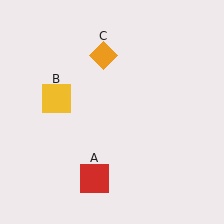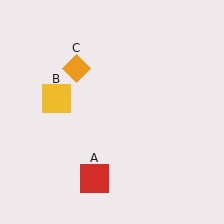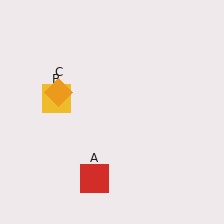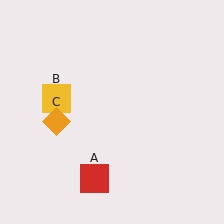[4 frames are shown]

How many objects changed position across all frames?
1 object changed position: orange diamond (object C).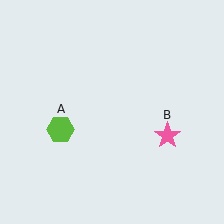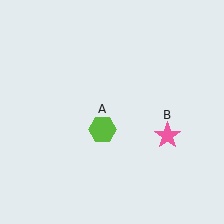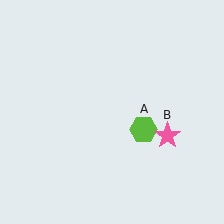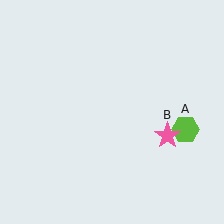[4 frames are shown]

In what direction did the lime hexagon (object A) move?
The lime hexagon (object A) moved right.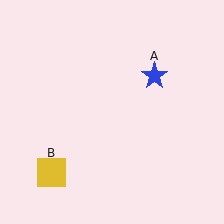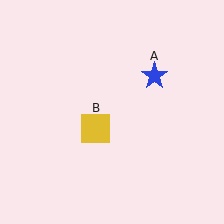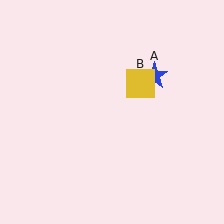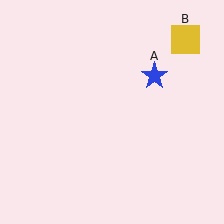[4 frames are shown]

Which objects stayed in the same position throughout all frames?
Blue star (object A) remained stationary.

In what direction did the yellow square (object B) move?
The yellow square (object B) moved up and to the right.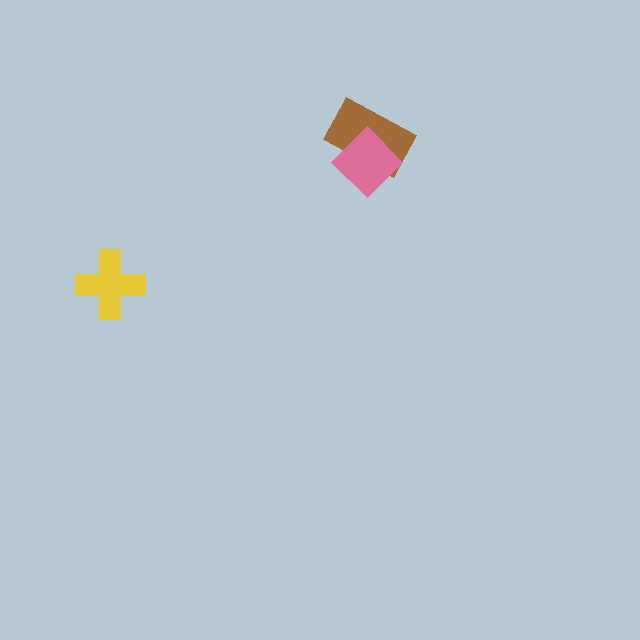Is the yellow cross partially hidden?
No, no other shape covers it.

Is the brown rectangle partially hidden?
Yes, it is partially covered by another shape.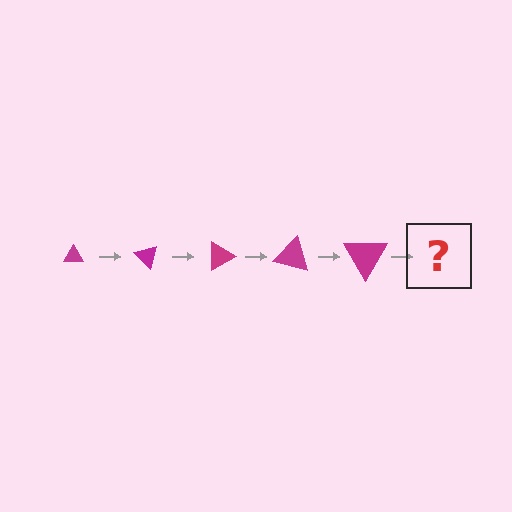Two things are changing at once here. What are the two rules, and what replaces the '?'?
The two rules are that the triangle grows larger each step and it rotates 45 degrees each step. The '?' should be a triangle, larger than the previous one and rotated 225 degrees from the start.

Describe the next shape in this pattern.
It should be a triangle, larger than the previous one and rotated 225 degrees from the start.